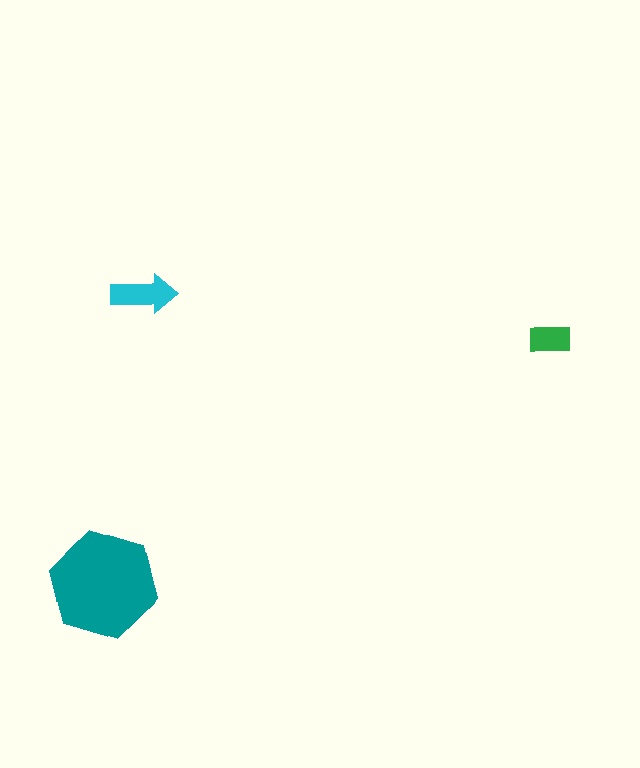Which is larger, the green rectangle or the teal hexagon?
The teal hexagon.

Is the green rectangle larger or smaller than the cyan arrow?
Smaller.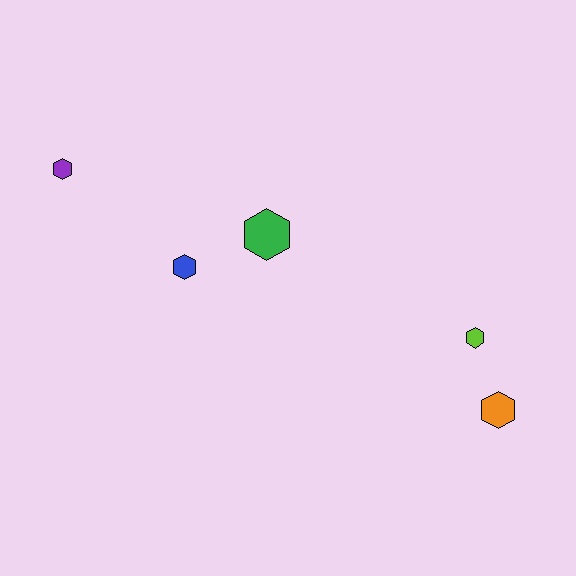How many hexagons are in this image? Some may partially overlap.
There are 5 hexagons.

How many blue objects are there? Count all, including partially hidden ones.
There is 1 blue object.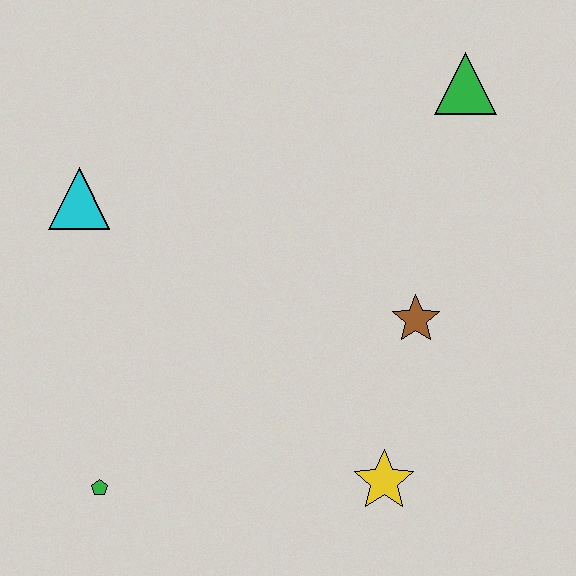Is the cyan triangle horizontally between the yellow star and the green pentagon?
No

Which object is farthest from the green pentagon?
The green triangle is farthest from the green pentagon.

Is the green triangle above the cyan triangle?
Yes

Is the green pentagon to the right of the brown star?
No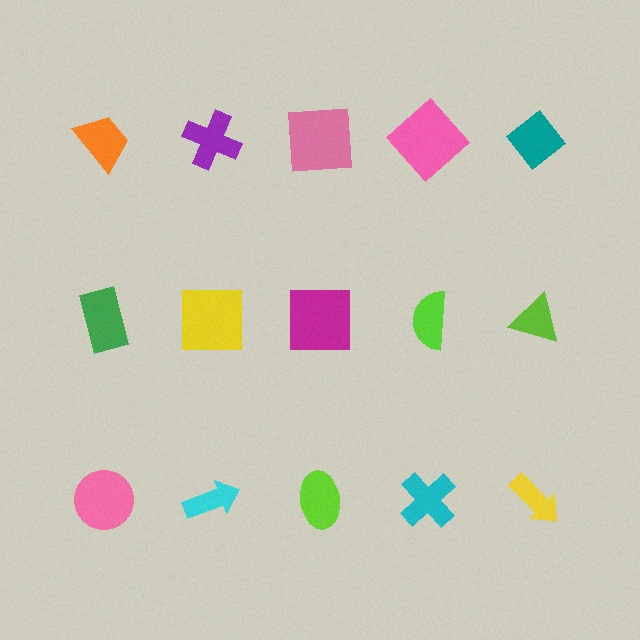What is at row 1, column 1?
An orange trapezoid.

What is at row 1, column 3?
A pink square.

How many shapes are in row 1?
5 shapes.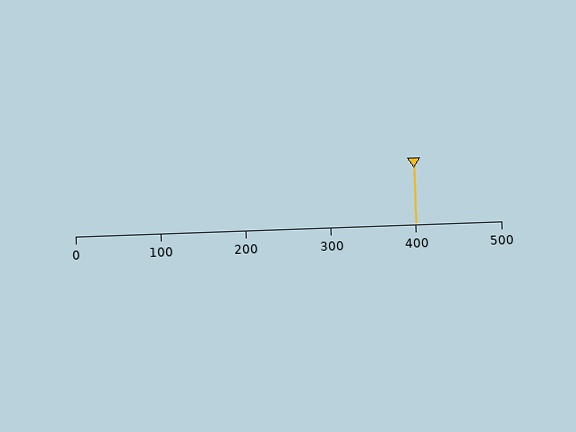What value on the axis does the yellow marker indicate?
The marker indicates approximately 400.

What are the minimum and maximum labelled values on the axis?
The axis runs from 0 to 500.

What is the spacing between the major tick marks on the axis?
The major ticks are spaced 100 apart.